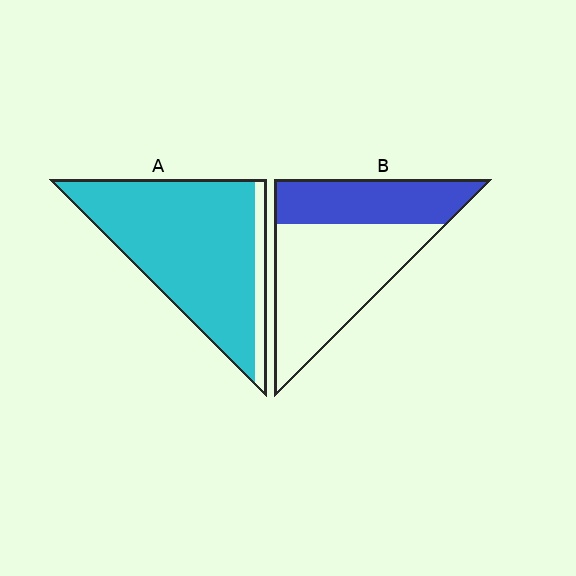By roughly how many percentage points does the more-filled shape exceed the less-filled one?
By roughly 50 percentage points (A over B).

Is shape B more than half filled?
No.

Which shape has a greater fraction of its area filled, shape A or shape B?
Shape A.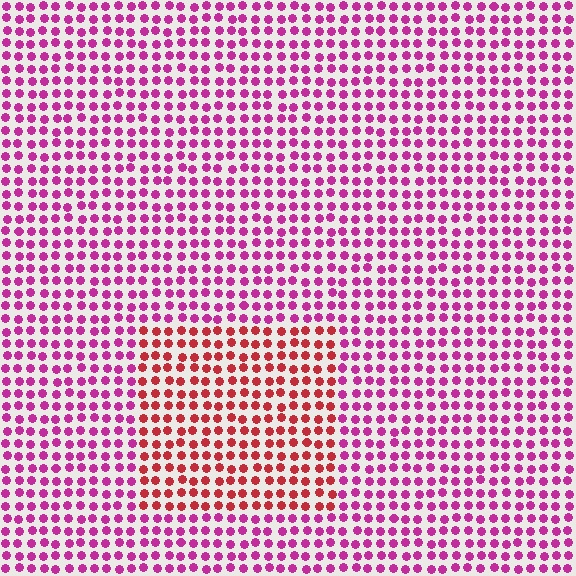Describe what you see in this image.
The image is filled with small magenta elements in a uniform arrangement. A rectangle-shaped region is visible where the elements are tinted to a slightly different hue, forming a subtle color boundary.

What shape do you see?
I see a rectangle.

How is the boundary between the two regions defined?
The boundary is defined purely by a slight shift in hue (about 39 degrees). Spacing, size, and orientation are identical on both sides.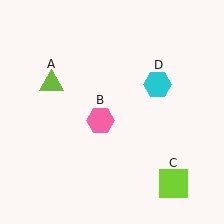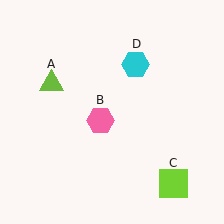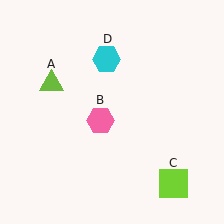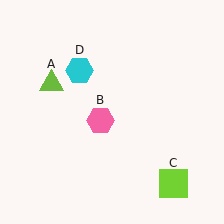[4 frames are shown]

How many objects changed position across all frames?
1 object changed position: cyan hexagon (object D).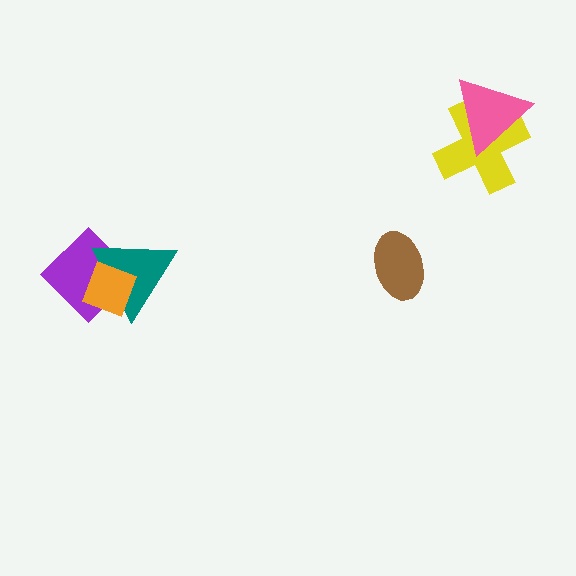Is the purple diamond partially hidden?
Yes, it is partially covered by another shape.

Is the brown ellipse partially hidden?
No, no other shape covers it.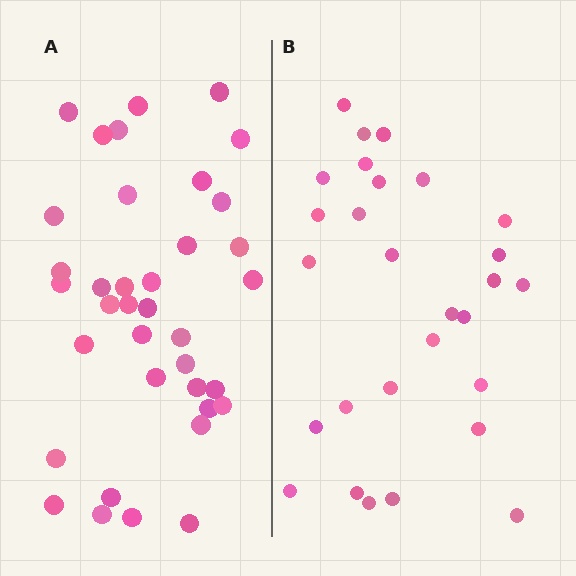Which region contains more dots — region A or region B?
Region A (the left region) has more dots.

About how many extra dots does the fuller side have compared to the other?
Region A has roughly 8 or so more dots than region B.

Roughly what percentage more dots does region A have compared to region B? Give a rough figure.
About 30% more.